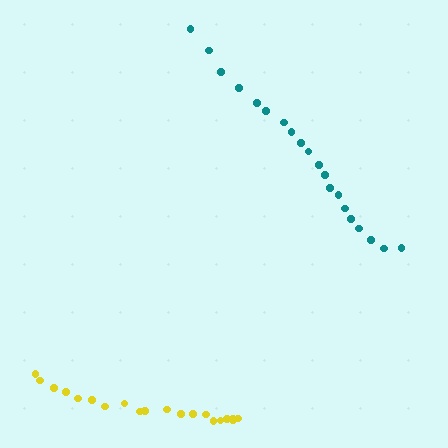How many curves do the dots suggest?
There are 2 distinct paths.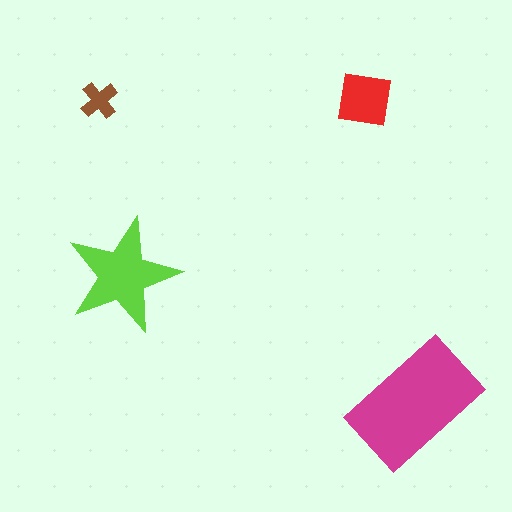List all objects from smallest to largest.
The brown cross, the red square, the lime star, the magenta rectangle.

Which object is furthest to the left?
The brown cross is leftmost.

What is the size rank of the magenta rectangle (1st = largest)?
1st.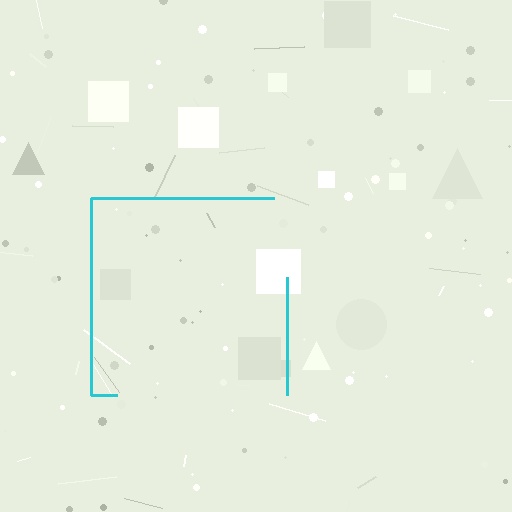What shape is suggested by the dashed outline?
The dashed outline suggests a square.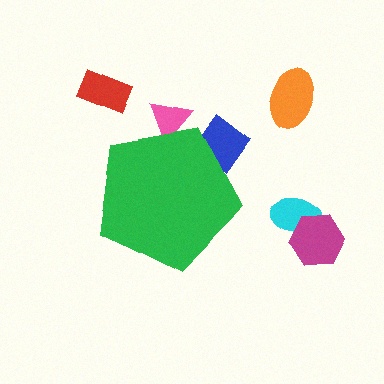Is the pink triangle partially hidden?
Yes, the pink triangle is partially hidden behind the green pentagon.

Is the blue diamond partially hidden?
Yes, the blue diamond is partially hidden behind the green pentagon.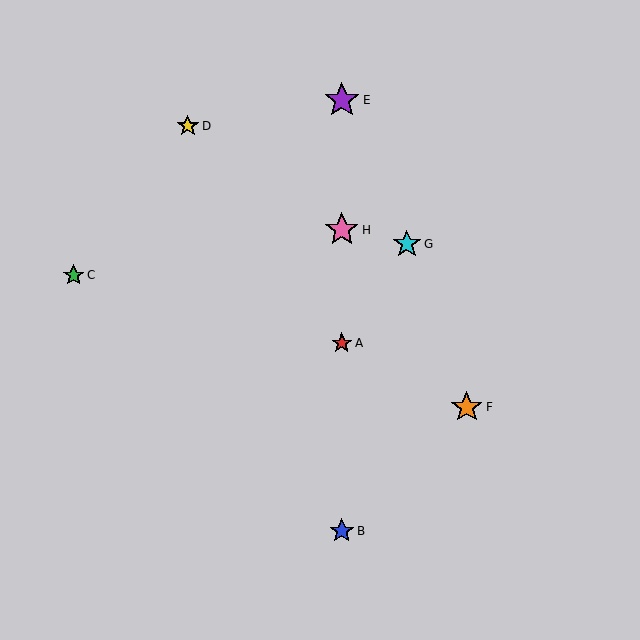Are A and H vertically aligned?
Yes, both are at x≈342.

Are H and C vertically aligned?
No, H is at x≈342 and C is at x≈74.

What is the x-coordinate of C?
Object C is at x≈74.